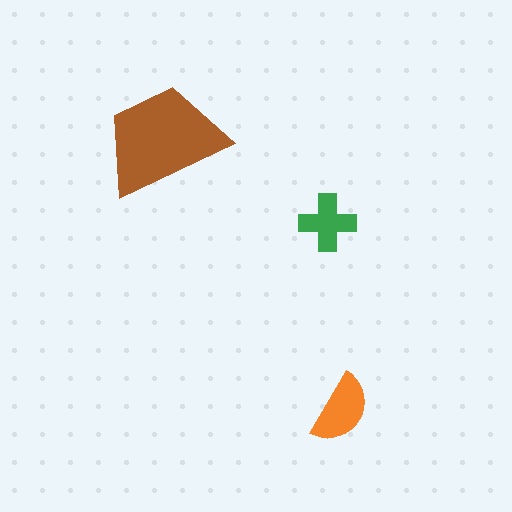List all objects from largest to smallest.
The brown trapezoid, the orange semicircle, the green cross.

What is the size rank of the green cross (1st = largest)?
3rd.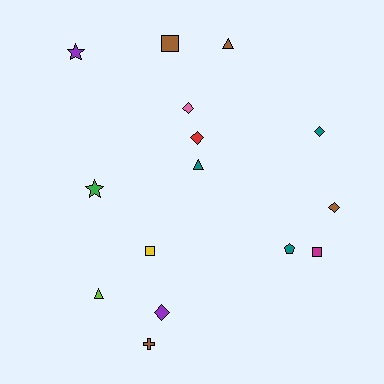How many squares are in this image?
There are 3 squares.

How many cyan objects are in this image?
There are no cyan objects.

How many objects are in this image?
There are 15 objects.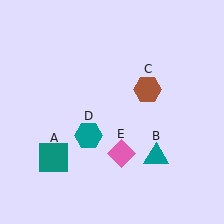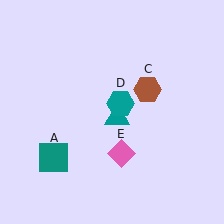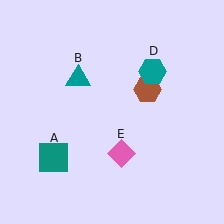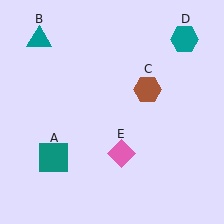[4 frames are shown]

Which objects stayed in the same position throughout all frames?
Teal square (object A) and brown hexagon (object C) and pink diamond (object E) remained stationary.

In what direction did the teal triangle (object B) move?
The teal triangle (object B) moved up and to the left.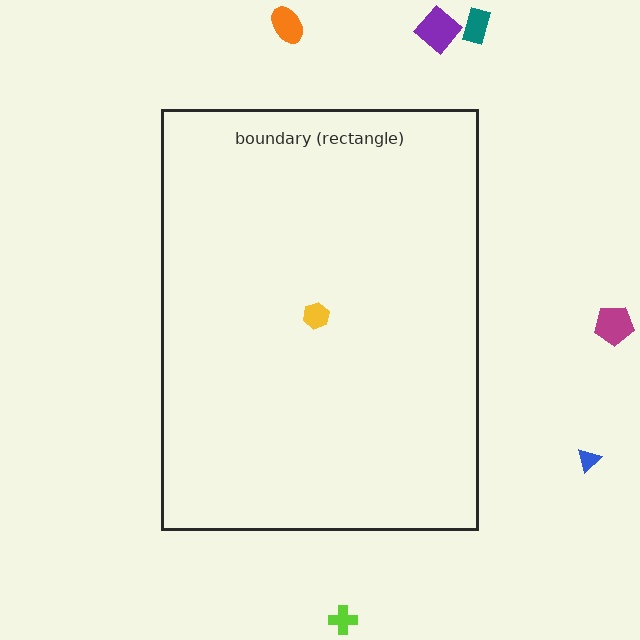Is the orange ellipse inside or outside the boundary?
Outside.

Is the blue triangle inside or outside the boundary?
Outside.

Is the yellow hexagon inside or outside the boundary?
Inside.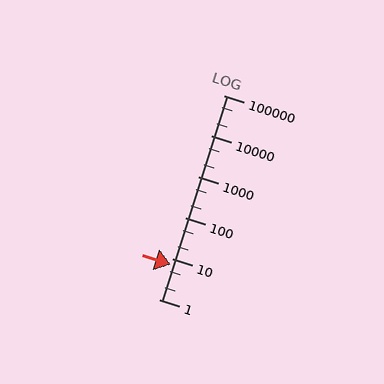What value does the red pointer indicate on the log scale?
The pointer indicates approximately 7.2.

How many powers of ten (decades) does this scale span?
The scale spans 5 decades, from 1 to 100000.